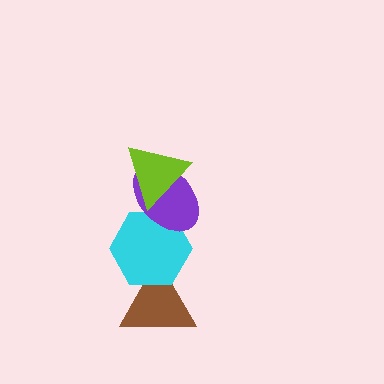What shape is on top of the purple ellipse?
The lime triangle is on top of the purple ellipse.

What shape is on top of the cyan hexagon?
The purple ellipse is on top of the cyan hexagon.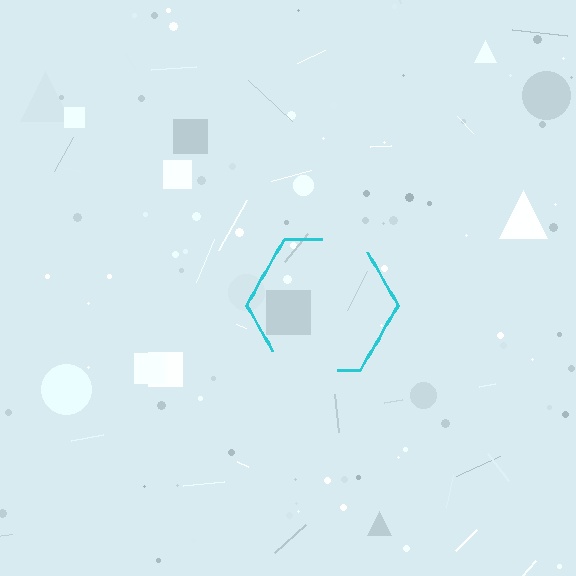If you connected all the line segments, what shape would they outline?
They would outline a hexagon.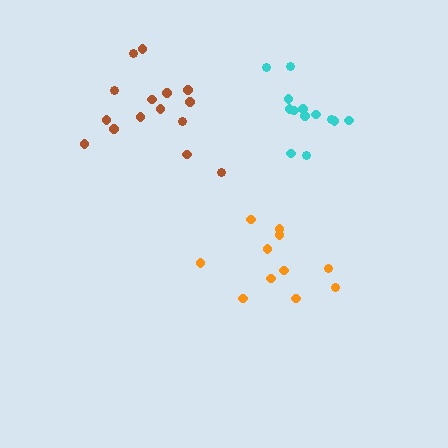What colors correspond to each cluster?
The clusters are colored: orange, cyan, brown.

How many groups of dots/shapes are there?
There are 3 groups.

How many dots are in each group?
Group 1: 11 dots, Group 2: 13 dots, Group 3: 15 dots (39 total).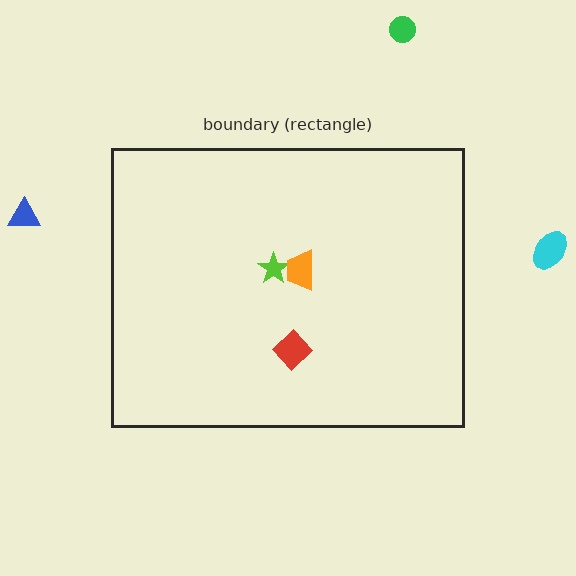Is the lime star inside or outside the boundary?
Inside.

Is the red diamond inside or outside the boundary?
Inside.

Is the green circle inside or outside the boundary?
Outside.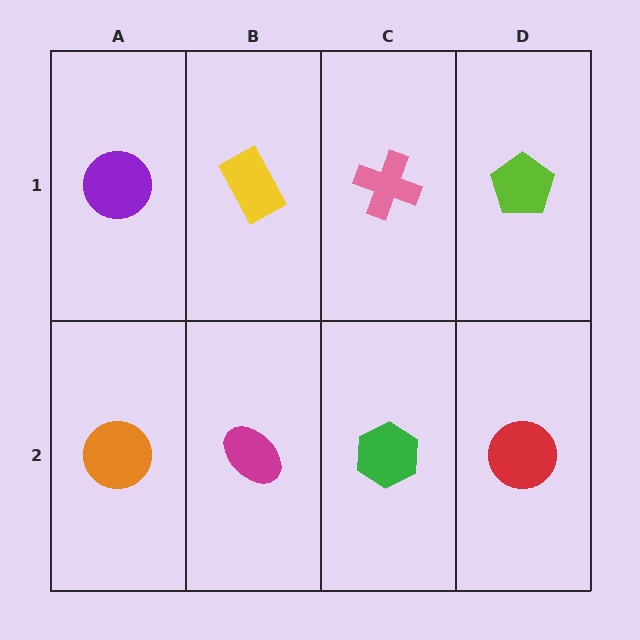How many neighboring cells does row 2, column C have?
3.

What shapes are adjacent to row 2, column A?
A purple circle (row 1, column A), a magenta ellipse (row 2, column B).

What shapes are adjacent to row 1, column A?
An orange circle (row 2, column A), a yellow rectangle (row 1, column B).